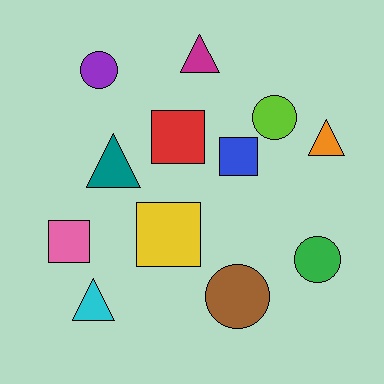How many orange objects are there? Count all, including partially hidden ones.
There is 1 orange object.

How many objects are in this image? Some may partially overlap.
There are 12 objects.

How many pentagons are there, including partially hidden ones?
There are no pentagons.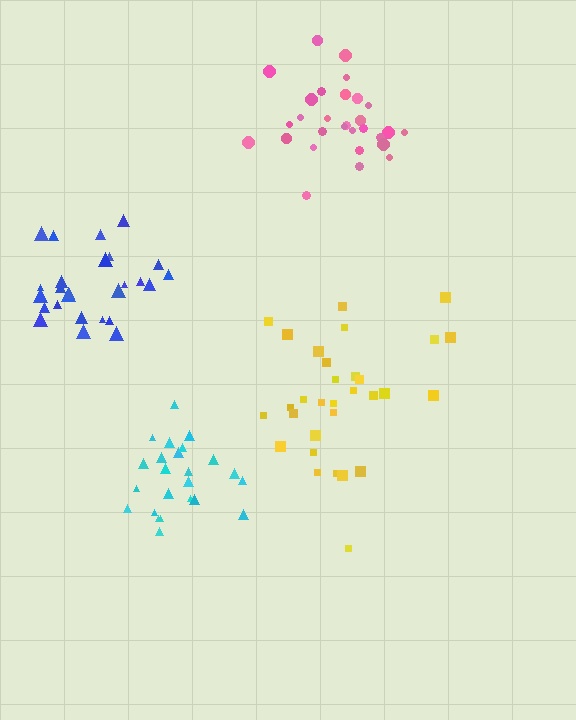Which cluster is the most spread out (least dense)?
Yellow.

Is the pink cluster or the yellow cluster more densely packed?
Pink.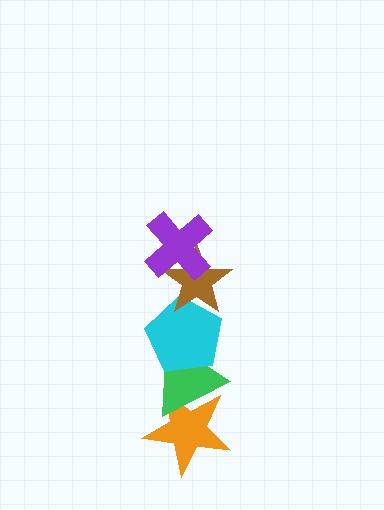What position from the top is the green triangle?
The green triangle is 4th from the top.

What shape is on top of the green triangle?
The cyan pentagon is on top of the green triangle.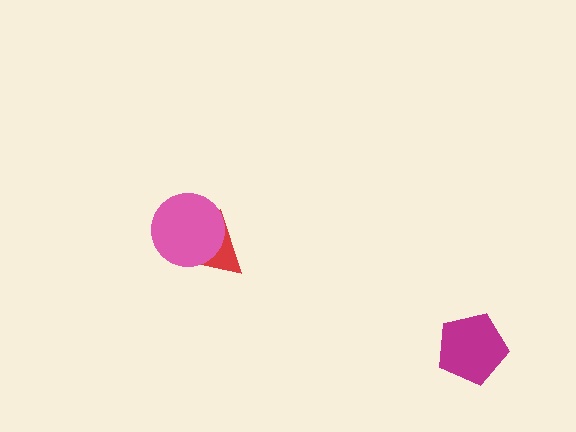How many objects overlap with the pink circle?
1 object overlaps with the pink circle.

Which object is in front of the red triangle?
The pink circle is in front of the red triangle.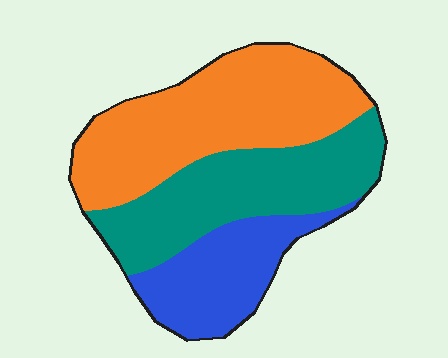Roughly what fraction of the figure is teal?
Teal takes up about one third (1/3) of the figure.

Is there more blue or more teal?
Teal.